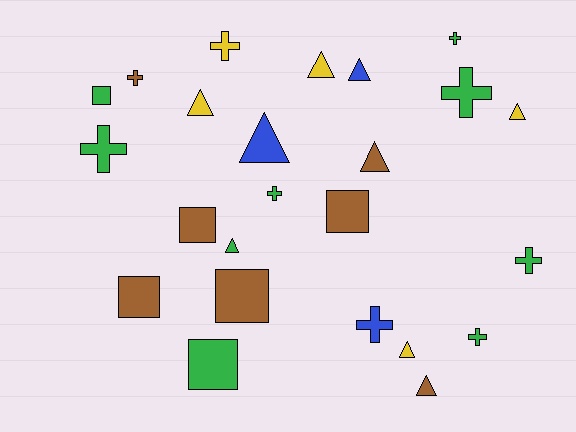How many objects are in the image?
There are 24 objects.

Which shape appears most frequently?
Triangle, with 9 objects.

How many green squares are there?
There are 2 green squares.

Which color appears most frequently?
Green, with 9 objects.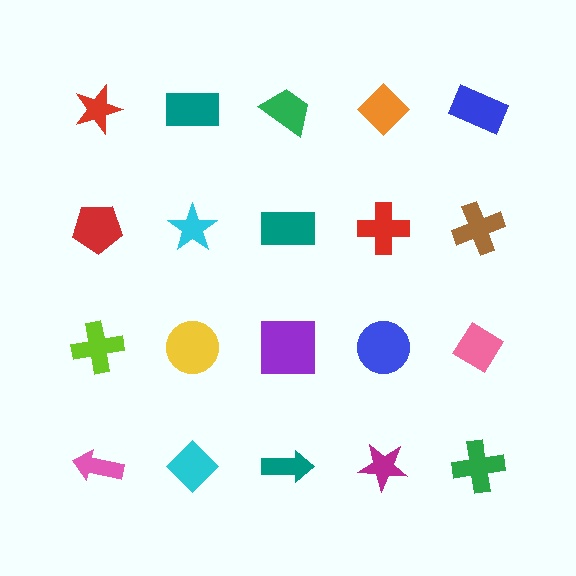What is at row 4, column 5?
A green cross.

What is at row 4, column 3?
A teal arrow.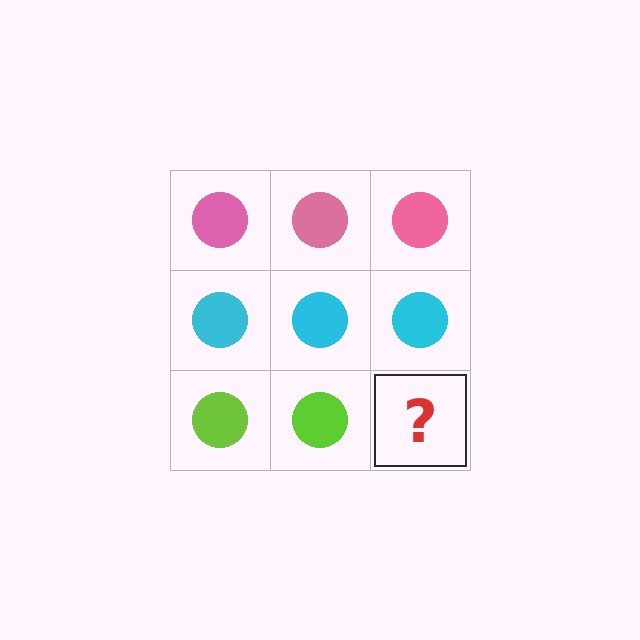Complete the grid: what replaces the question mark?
The question mark should be replaced with a lime circle.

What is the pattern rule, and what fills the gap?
The rule is that each row has a consistent color. The gap should be filled with a lime circle.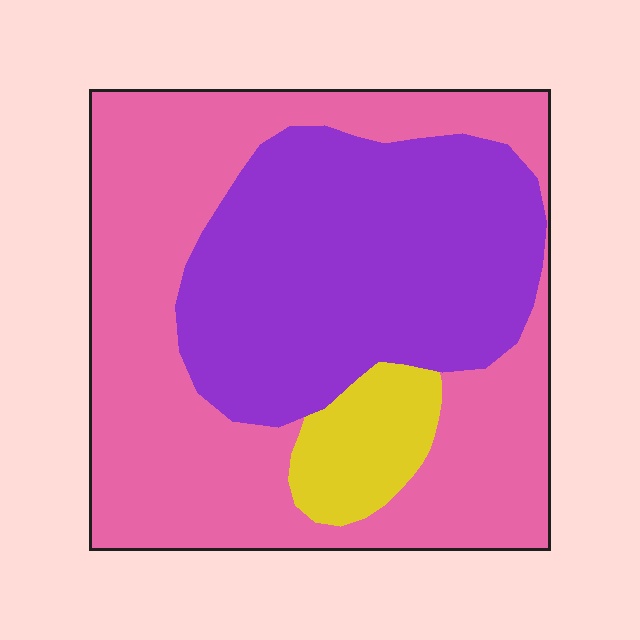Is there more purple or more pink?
Pink.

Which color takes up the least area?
Yellow, at roughly 10%.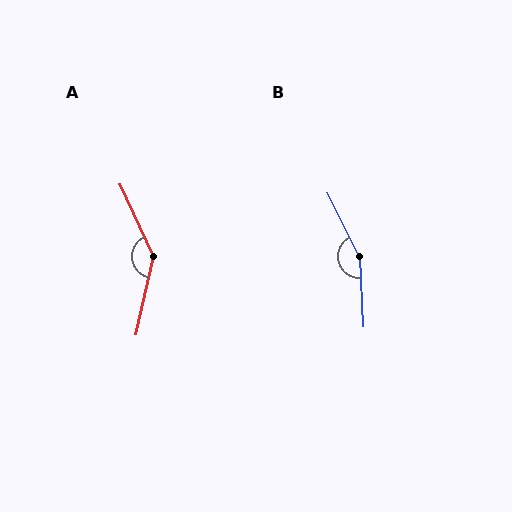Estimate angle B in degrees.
Approximately 157 degrees.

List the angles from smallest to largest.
A (143°), B (157°).